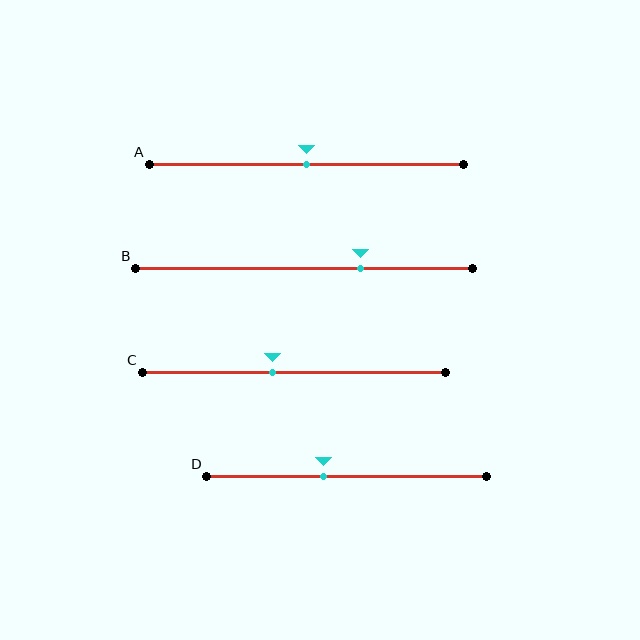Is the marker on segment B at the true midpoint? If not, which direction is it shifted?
No, the marker on segment B is shifted to the right by about 17% of the segment length.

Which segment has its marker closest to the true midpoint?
Segment A has its marker closest to the true midpoint.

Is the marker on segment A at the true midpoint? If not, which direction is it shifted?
Yes, the marker on segment A is at the true midpoint.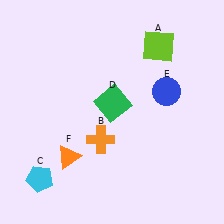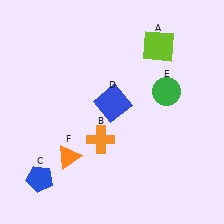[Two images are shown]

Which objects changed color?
C changed from cyan to blue. D changed from green to blue. E changed from blue to green.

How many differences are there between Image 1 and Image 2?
There are 3 differences between the two images.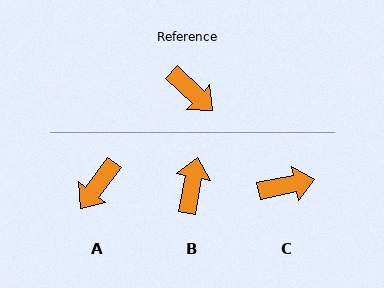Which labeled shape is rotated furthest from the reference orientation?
B, about 123 degrees away.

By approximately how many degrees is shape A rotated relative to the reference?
Approximately 84 degrees clockwise.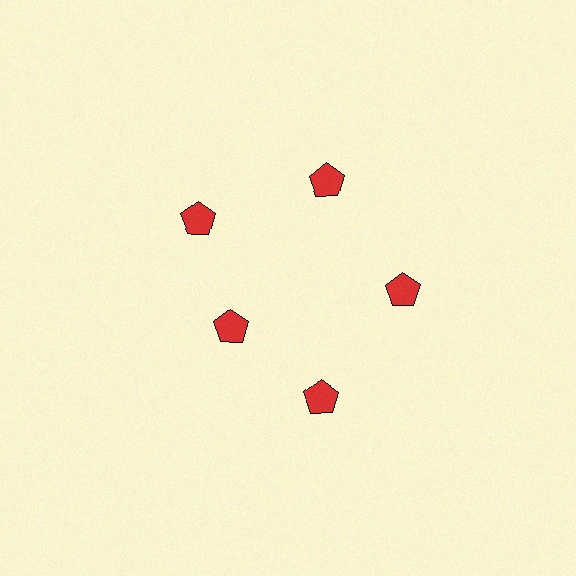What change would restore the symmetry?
The symmetry would be restored by moving it outward, back onto the ring so that all 5 pentagons sit at equal angles and equal distance from the center.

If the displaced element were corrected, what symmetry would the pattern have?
It would have 5-fold rotational symmetry — the pattern would map onto itself every 72 degrees.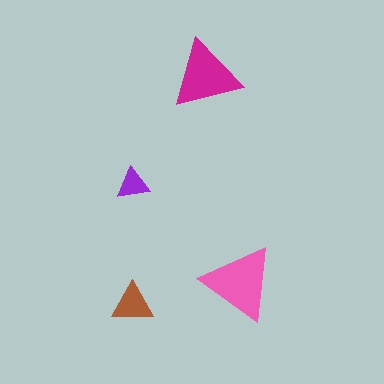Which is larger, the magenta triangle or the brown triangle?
The magenta one.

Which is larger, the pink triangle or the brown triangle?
The pink one.